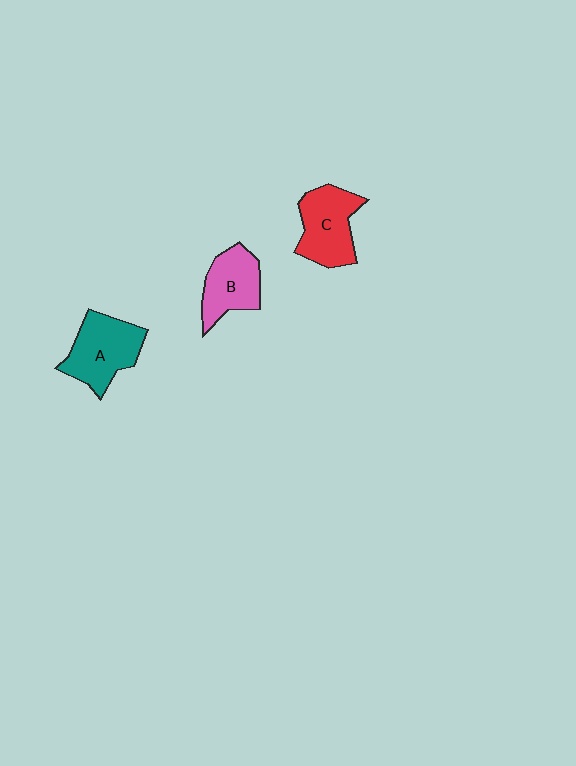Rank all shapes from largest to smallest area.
From largest to smallest: A (teal), C (red), B (pink).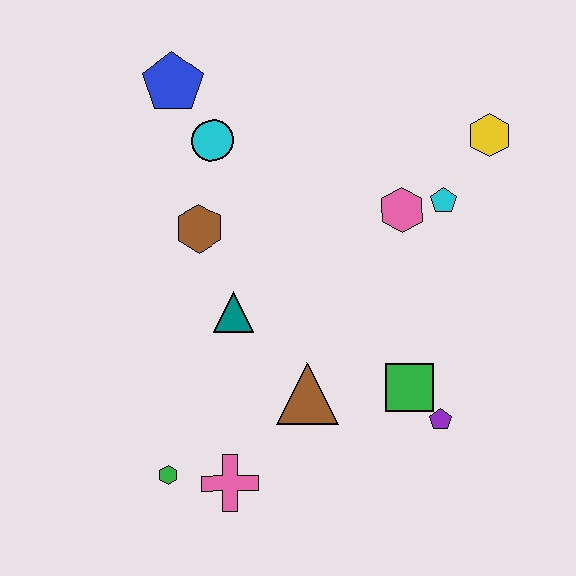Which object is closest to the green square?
The purple pentagon is closest to the green square.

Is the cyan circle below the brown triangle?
No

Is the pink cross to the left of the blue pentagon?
No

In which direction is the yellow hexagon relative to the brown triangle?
The yellow hexagon is above the brown triangle.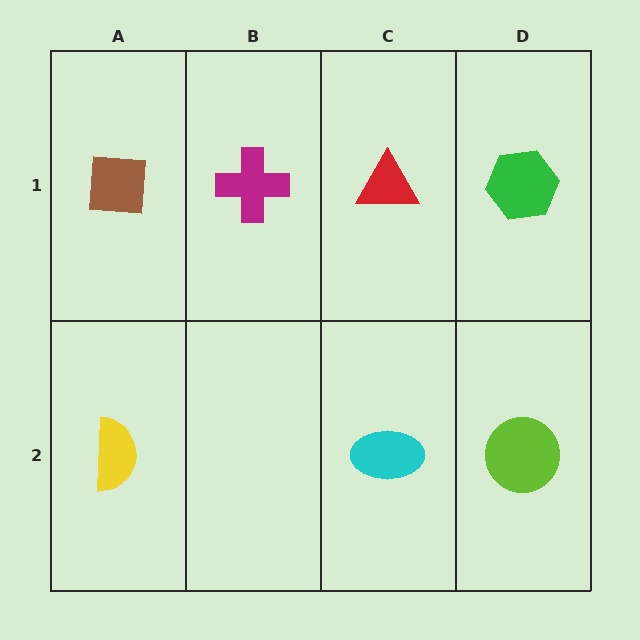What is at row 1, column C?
A red triangle.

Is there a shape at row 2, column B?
No, that cell is empty.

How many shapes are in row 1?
4 shapes.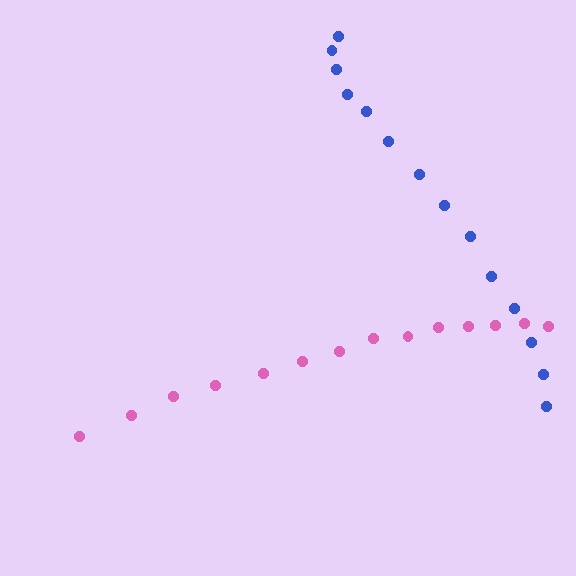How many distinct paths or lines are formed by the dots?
There are 2 distinct paths.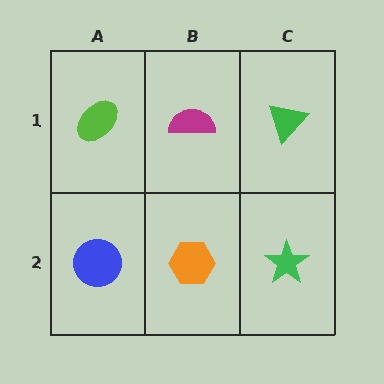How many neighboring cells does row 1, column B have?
3.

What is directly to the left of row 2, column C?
An orange hexagon.